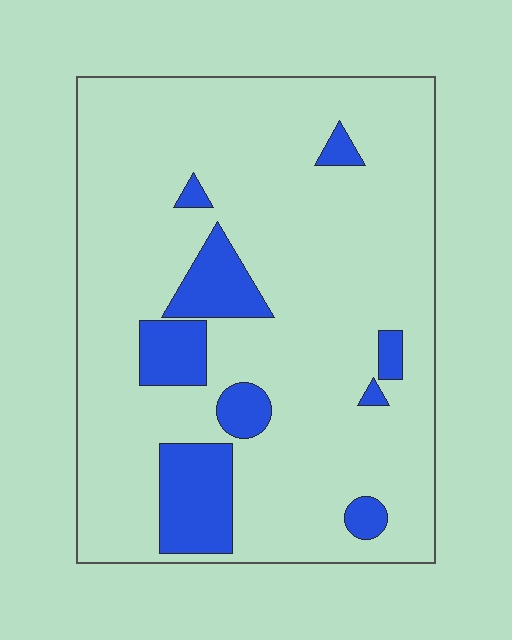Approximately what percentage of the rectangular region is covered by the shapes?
Approximately 15%.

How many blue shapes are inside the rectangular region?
9.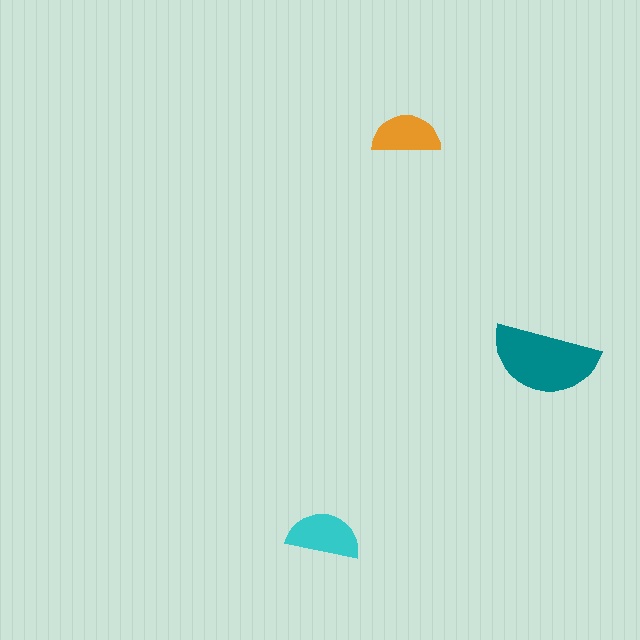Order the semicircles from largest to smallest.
the teal one, the cyan one, the orange one.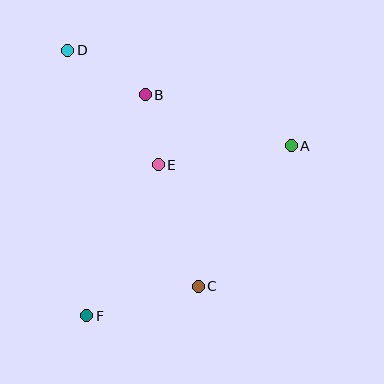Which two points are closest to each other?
Points B and E are closest to each other.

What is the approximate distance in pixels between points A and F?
The distance between A and F is approximately 266 pixels.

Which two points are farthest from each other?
Points C and D are farthest from each other.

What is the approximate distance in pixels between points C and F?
The distance between C and F is approximately 115 pixels.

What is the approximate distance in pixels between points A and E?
The distance between A and E is approximately 135 pixels.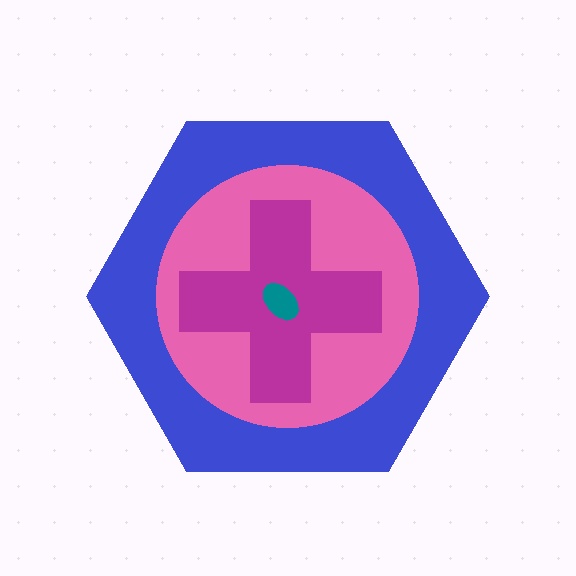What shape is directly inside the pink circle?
The magenta cross.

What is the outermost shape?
The blue hexagon.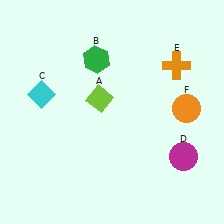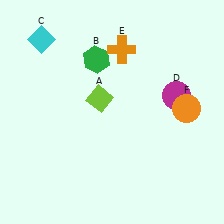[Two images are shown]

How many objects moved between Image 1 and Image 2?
3 objects moved between the two images.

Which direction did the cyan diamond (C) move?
The cyan diamond (C) moved up.